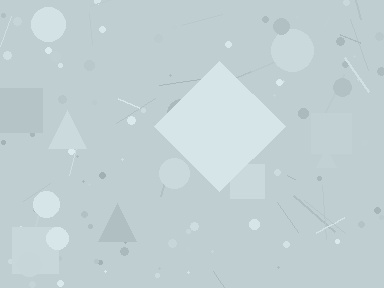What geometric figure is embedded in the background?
A diamond is embedded in the background.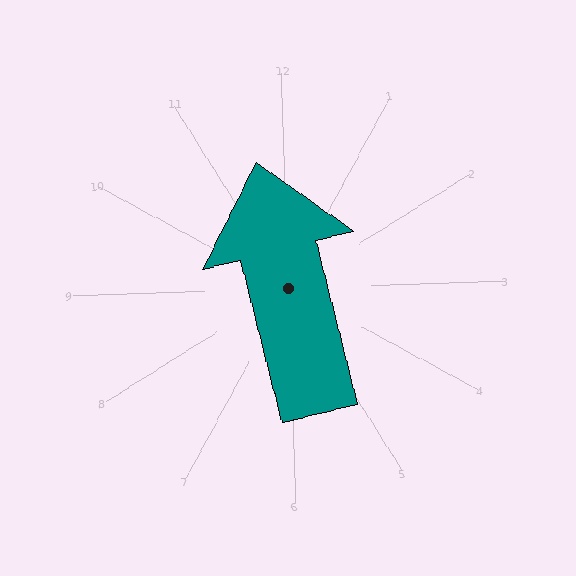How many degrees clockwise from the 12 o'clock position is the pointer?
Approximately 348 degrees.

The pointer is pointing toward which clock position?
Roughly 12 o'clock.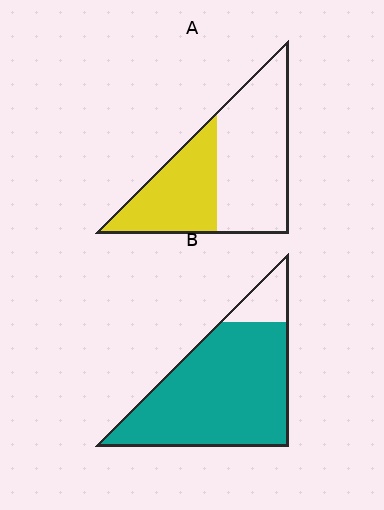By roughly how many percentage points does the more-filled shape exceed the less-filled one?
By roughly 50 percentage points (B over A).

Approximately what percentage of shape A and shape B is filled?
A is approximately 40% and B is approximately 85%.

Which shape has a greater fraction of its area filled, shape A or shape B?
Shape B.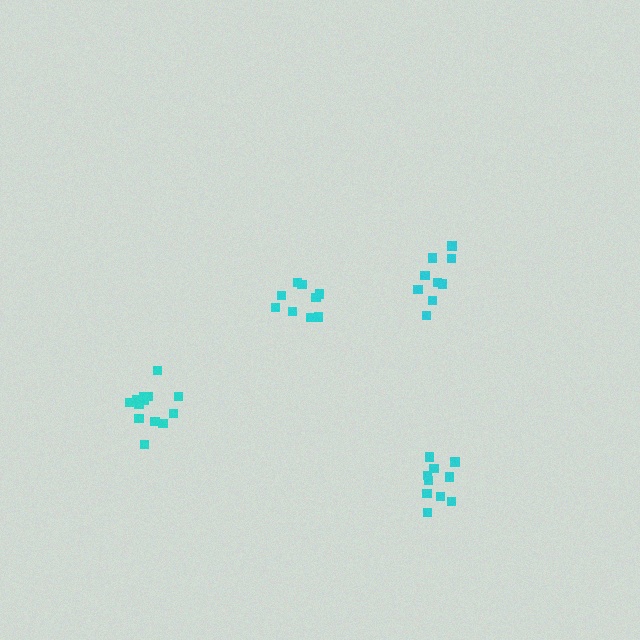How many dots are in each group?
Group 1: 9 dots, Group 2: 9 dots, Group 3: 10 dots, Group 4: 13 dots (41 total).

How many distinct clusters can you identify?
There are 4 distinct clusters.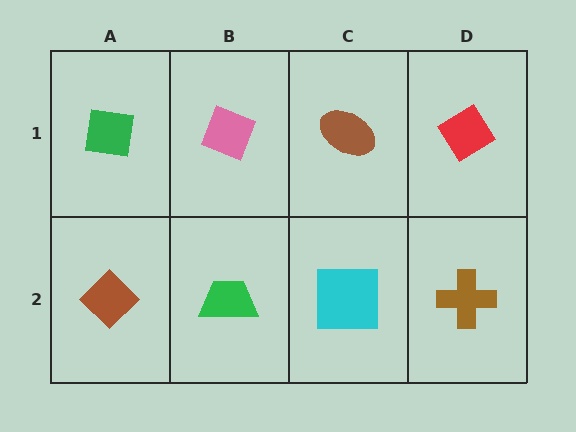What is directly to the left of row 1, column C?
A pink diamond.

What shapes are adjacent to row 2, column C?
A brown ellipse (row 1, column C), a green trapezoid (row 2, column B), a brown cross (row 2, column D).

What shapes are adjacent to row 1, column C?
A cyan square (row 2, column C), a pink diamond (row 1, column B), a red diamond (row 1, column D).